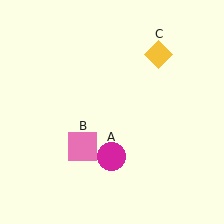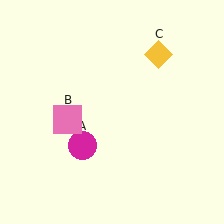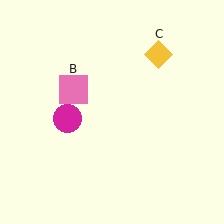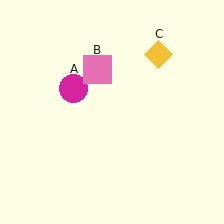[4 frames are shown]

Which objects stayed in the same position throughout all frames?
Yellow diamond (object C) remained stationary.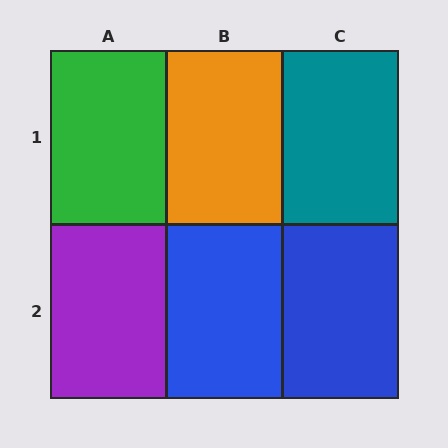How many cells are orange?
1 cell is orange.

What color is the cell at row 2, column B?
Blue.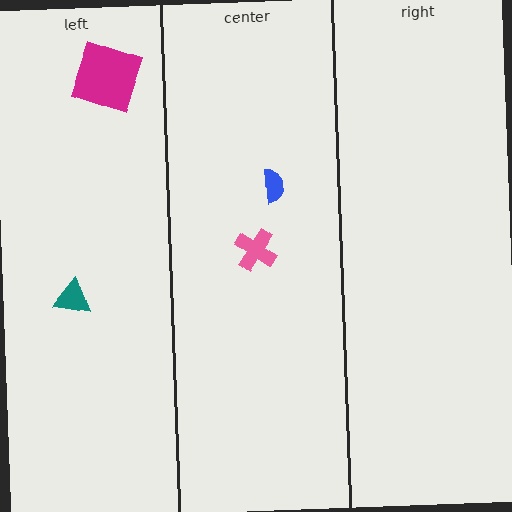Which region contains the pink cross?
The center region.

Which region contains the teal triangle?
The left region.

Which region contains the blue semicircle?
The center region.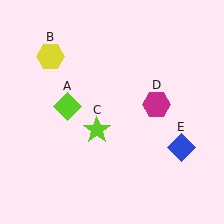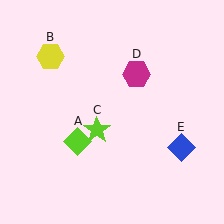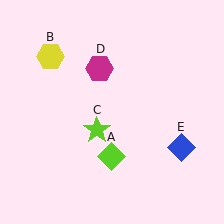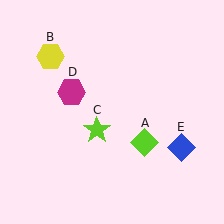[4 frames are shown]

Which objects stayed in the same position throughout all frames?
Yellow hexagon (object B) and lime star (object C) and blue diamond (object E) remained stationary.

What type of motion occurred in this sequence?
The lime diamond (object A), magenta hexagon (object D) rotated counterclockwise around the center of the scene.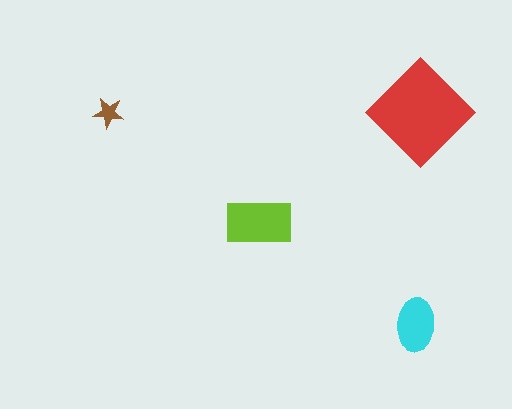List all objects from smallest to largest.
The brown star, the cyan ellipse, the lime rectangle, the red diamond.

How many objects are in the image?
There are 4 objects in the image.